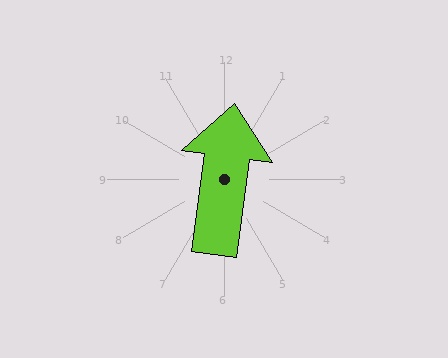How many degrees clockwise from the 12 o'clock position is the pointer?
Approximately 8 degrees.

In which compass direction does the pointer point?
North.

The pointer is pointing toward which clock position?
Roughly 12 o'clock.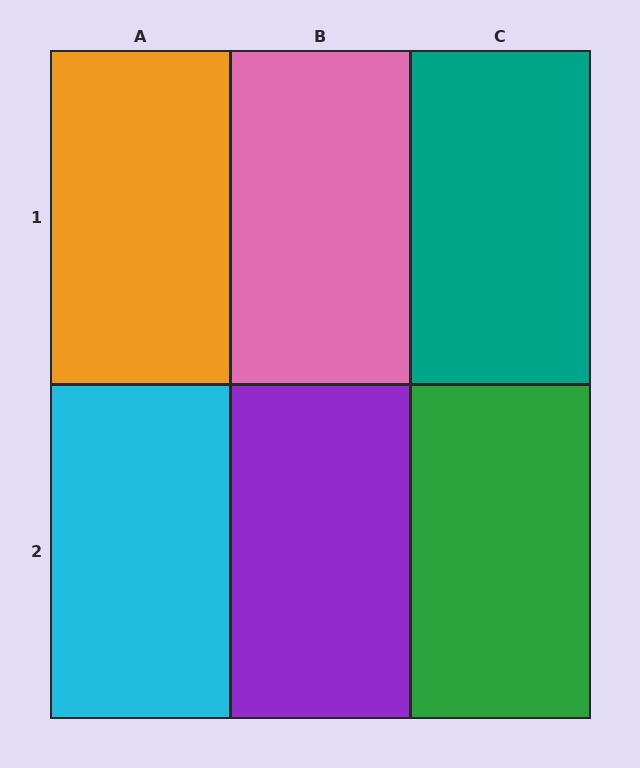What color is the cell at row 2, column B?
Purple.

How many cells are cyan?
1 cell is cyan.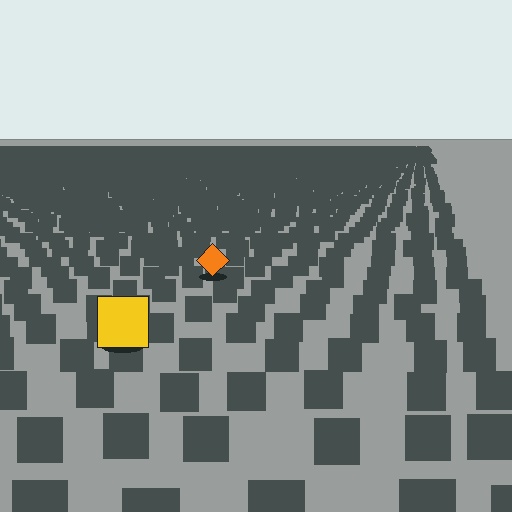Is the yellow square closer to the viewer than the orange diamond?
Yes. The yellow square is closer — you can tell from the texture gradient: the ground texture is coarser near it.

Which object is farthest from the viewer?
The orange diamond is farthest from the viewer. It appears smaller and the ground texture around it is denser.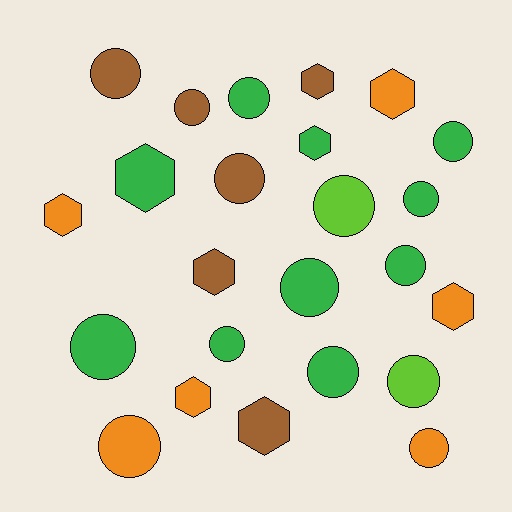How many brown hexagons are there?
There are 3 brown hexagons.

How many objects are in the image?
There are 24 objects.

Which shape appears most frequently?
Circle, with 15 objects.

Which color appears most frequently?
Green, with 10 objects.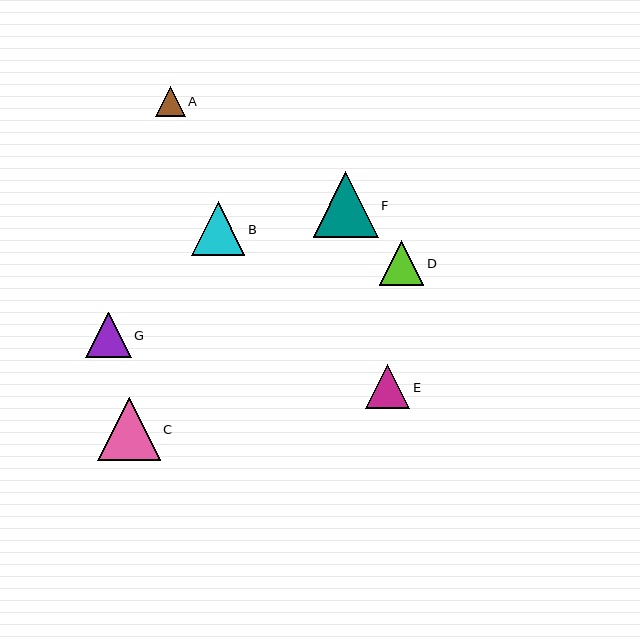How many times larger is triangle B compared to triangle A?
Triangle B is approximately 1.8 times the size of triangle A.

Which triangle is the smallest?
Triangle A is the smallest with a size of approximately 29 pixels.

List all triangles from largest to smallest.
From largest to smallest: F, C, B, G, D, E, A.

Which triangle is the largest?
Triangle F is the largest with a size of approximately 65 pixels.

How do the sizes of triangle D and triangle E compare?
Triangle D and triangle E are approximately the same size.